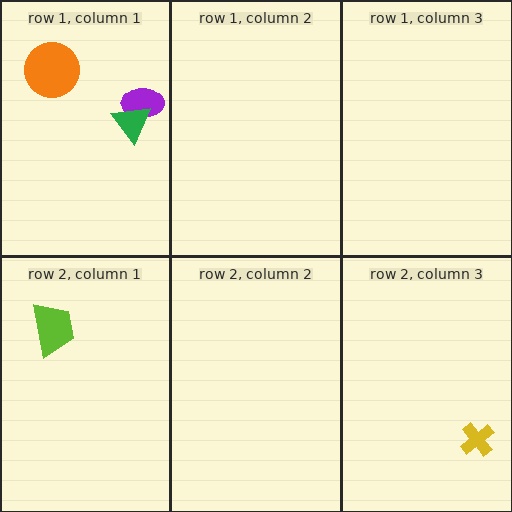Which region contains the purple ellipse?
The row 1, column 1 region.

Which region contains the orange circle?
The row 1, column 1 region.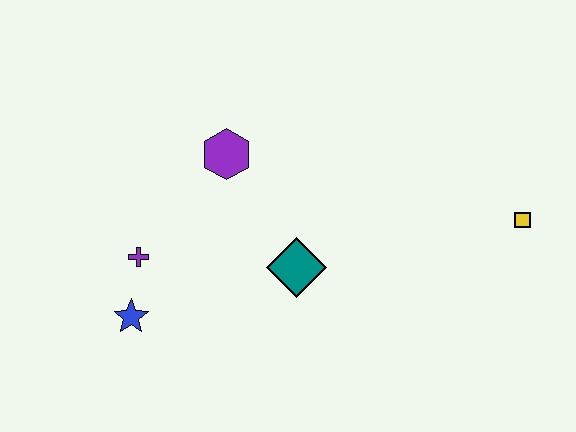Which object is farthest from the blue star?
The yellow square is farthest from the blue star.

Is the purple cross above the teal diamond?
Yes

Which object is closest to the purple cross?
The blue star is closest to the purple cross.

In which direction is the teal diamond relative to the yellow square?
The teal diamond is to the left of the yellow square.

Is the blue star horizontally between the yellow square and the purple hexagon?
No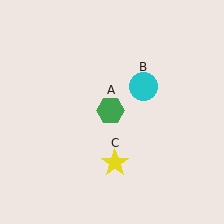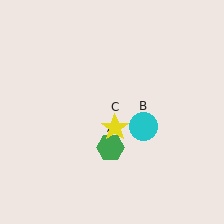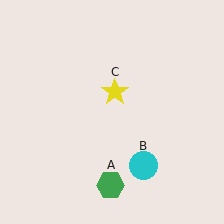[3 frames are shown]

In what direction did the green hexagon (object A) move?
The green hexagon (object A) moved down.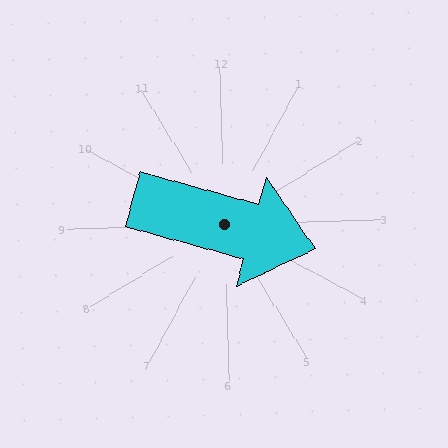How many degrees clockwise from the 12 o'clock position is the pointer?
Approximately 107 degrees.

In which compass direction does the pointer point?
East.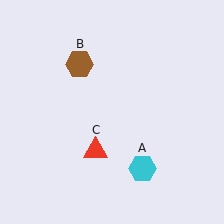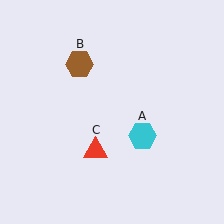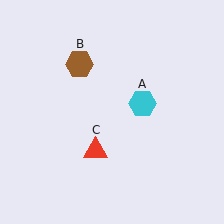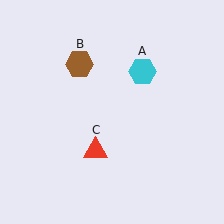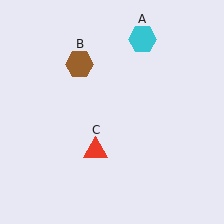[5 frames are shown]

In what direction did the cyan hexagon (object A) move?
The cyan hexagon (object A) moved up.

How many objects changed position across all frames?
1 object changed position: cyan hexagon (object A).